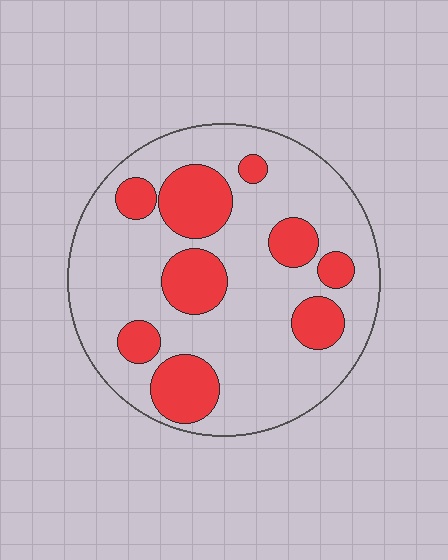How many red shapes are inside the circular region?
9.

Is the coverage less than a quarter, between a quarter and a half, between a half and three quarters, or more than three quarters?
Between a quarter and a half.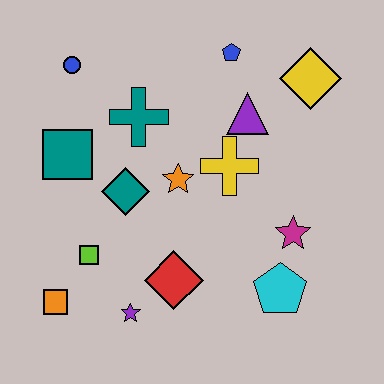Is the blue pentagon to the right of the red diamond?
Yes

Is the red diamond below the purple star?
No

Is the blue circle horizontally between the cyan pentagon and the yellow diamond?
No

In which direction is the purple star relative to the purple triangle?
The purple star is below the purple triangle.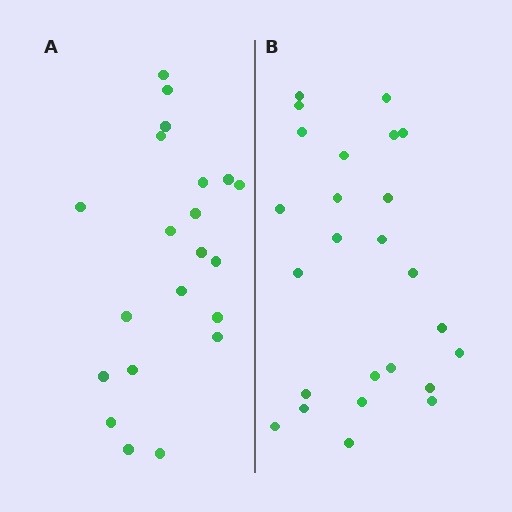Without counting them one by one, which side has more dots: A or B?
Region B (the right region) has more dots.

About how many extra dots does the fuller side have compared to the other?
Region B has about 4 more dots than region A.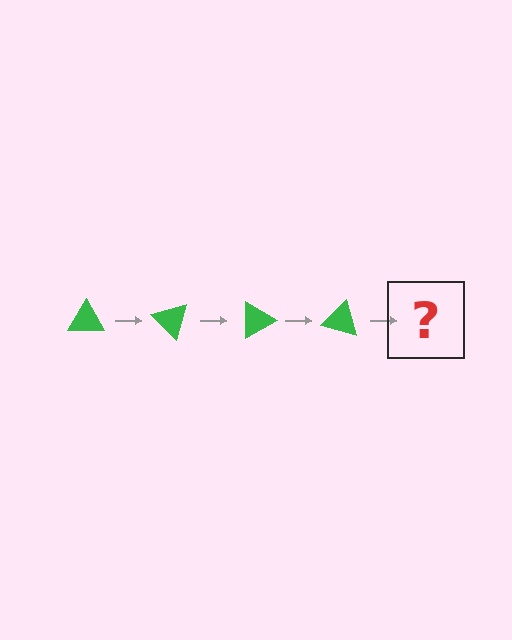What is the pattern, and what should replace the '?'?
The pattern is that the triangle rotates 45 degrees each step. The '?' should be a green triangle rotated 180 degrees.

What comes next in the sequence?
The next element should be a green triangle rotated 180 degrees.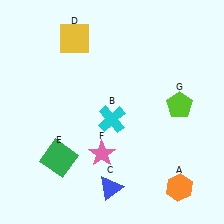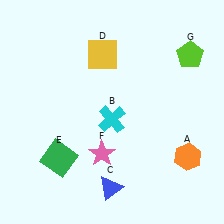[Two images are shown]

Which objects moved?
The objects that moved are: the orange hexagon (A), the yellow square (D), the lime pentagon (G).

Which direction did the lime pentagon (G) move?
The lime pentagon (G) moved up.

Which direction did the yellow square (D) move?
The yellow square (D) moved right.